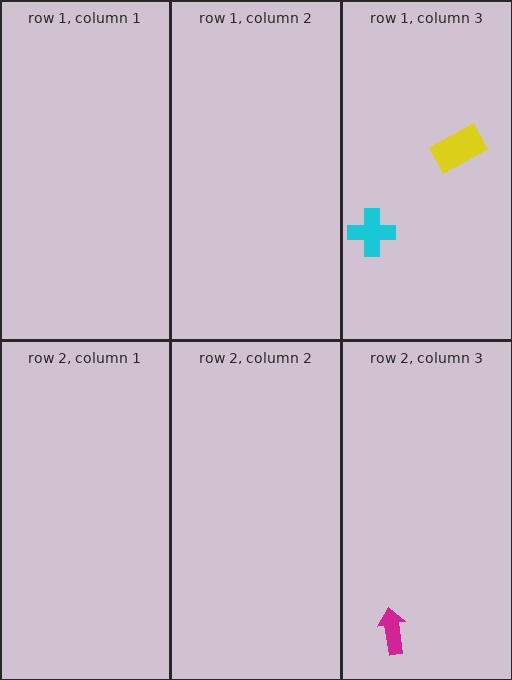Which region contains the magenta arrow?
The row 2, column 3 region.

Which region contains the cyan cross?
The row 1, column 3 region.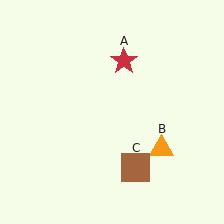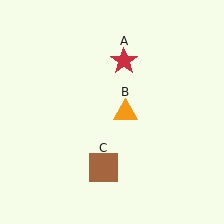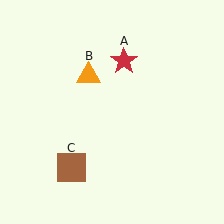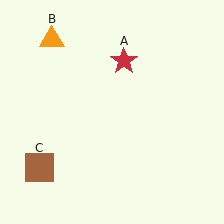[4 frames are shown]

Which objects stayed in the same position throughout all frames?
Red star (object A) remained stationary.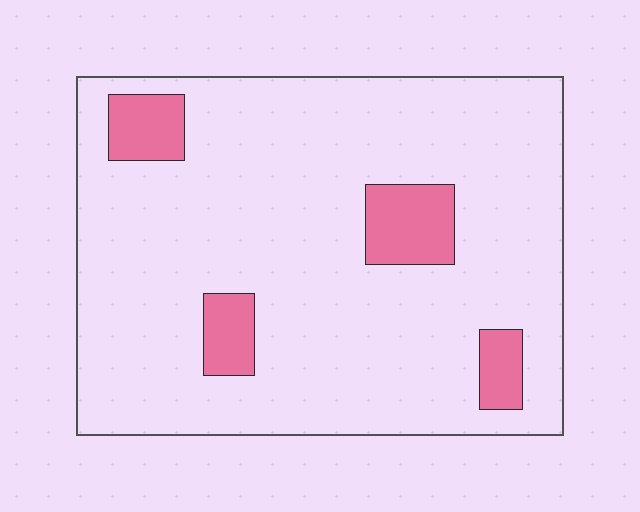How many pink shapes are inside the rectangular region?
4.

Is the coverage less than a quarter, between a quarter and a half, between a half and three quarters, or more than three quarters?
Less than a quarter.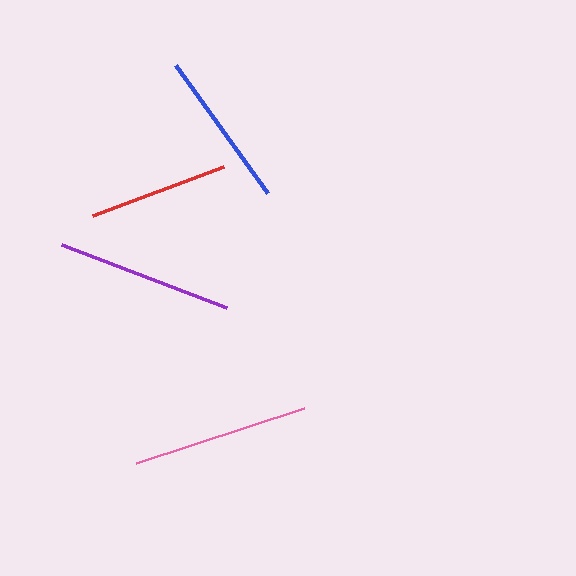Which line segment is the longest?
The pink line is the longest at approximately 177 pixels.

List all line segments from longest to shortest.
From longest to shortest: pink, purple, blue, red.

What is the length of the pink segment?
The pink segment is approximately 177 pixels long.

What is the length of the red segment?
The red segment is approximately 140 pixels long.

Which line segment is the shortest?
The red line is the shortest at approximately 140 pixels.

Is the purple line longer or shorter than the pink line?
The pink line is longer than the purple line.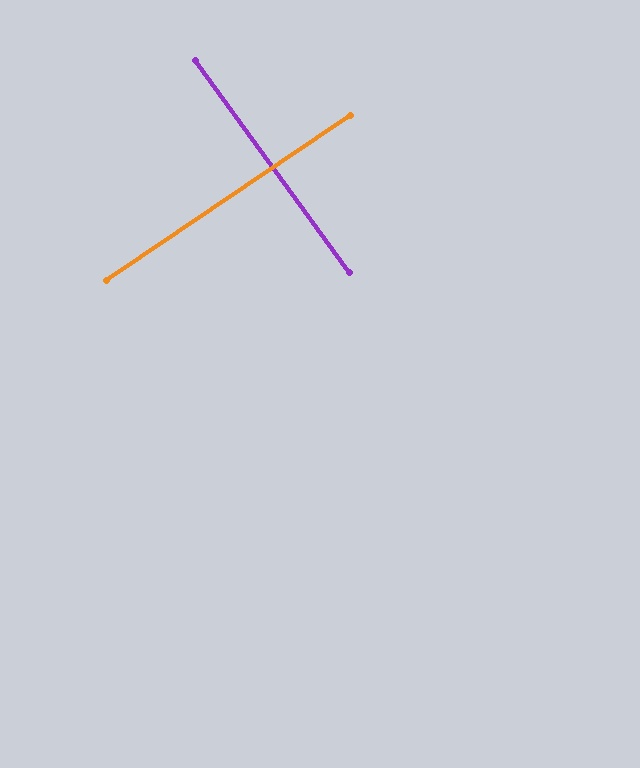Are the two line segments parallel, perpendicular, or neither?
Perpendicular — they meet at approximately 88°.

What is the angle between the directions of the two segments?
Approximately 88 degrees.